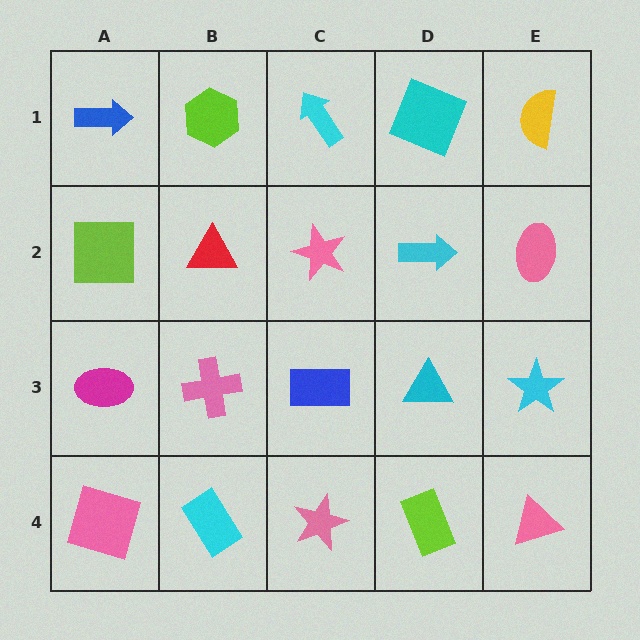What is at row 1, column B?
A lime hexagon.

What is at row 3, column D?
A cyan triangle.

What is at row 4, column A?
A pink square.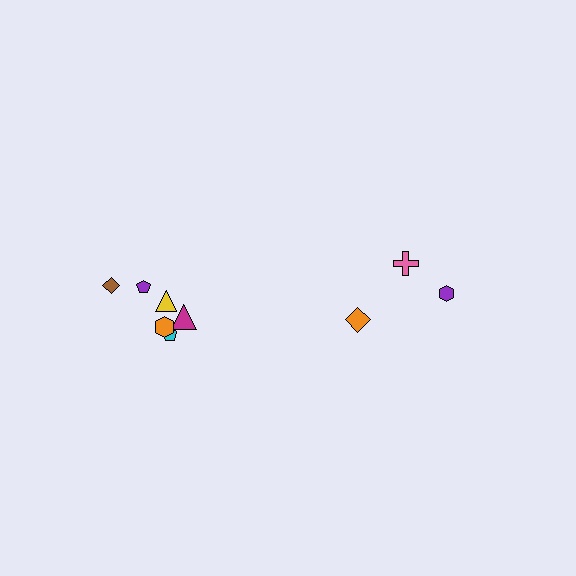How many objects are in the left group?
There are 6 objects.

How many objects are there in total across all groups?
There are 9 objects.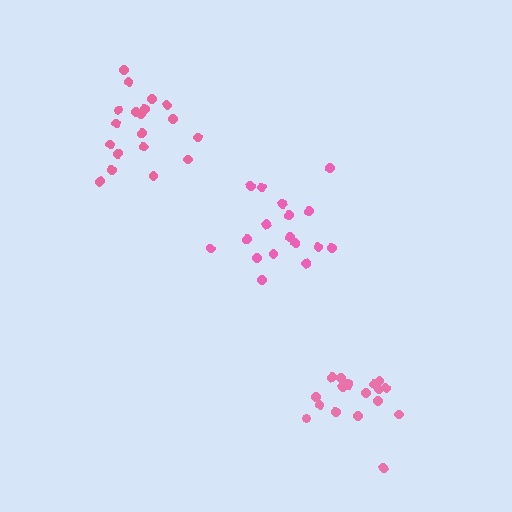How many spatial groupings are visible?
There are 3 spatial groupings.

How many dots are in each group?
Group 1: 17 dots, Group 2: 18 dots, Group 3: 19 dots (54 total).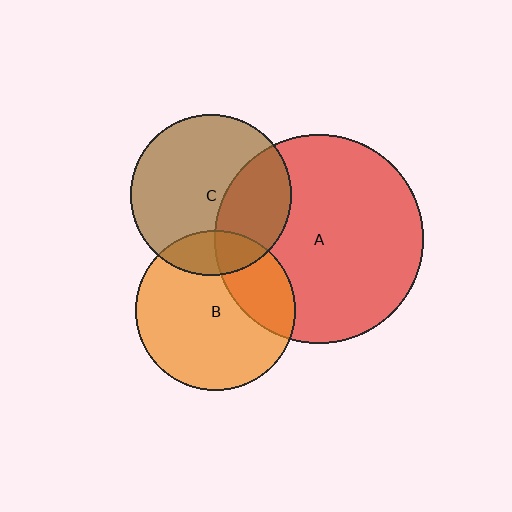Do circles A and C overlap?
Yes.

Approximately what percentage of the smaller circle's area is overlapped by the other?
Approximately 35%.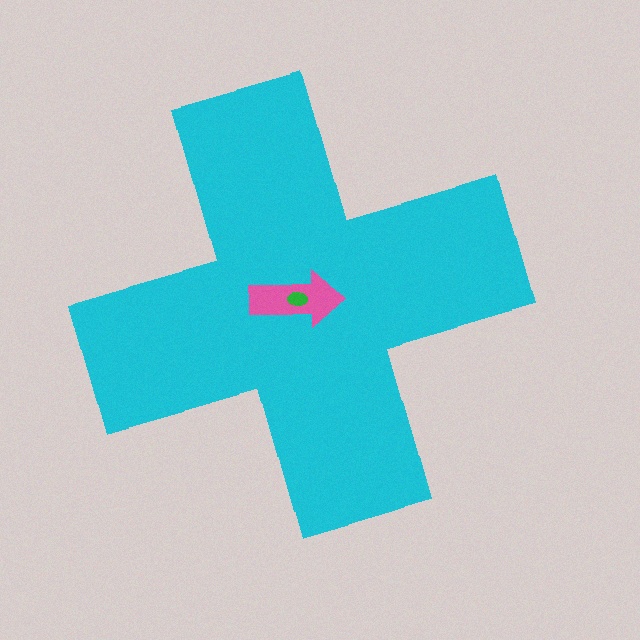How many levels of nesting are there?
3.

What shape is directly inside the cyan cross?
The pink arrow.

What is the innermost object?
The green ellipse.